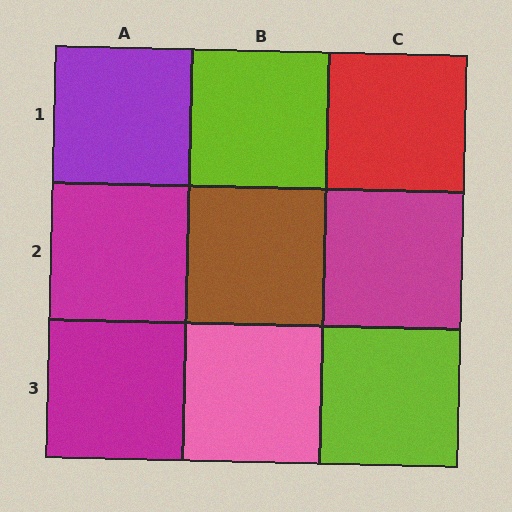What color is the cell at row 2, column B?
Brown.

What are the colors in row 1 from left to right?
Purple, lime, red.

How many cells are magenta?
3 cells are magenta.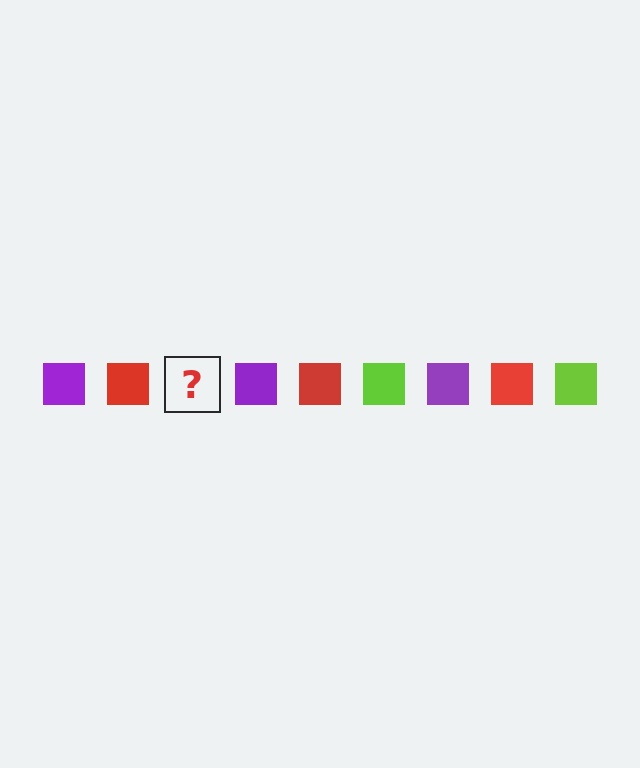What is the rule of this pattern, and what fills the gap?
The rule is that the pattern cycles through purple, red, lime squares. The gap should be filled with a lime square.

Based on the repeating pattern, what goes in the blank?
The blank should be a lime square.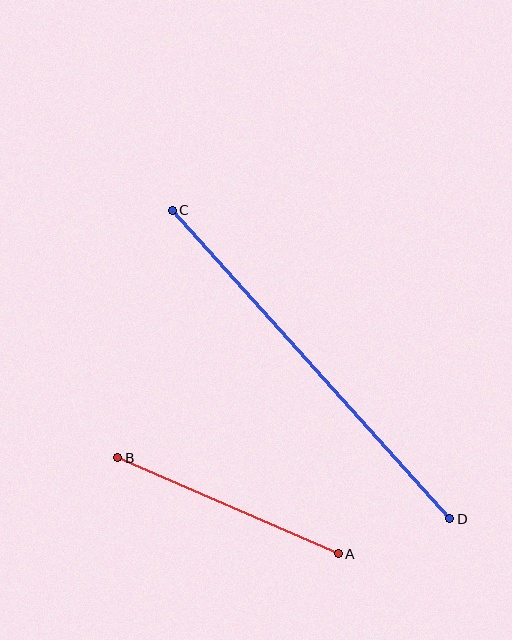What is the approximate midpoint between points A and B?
The midpoint is at approximately (228, 506) pixels.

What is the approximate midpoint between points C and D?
The midpoint is at approximately (311, 365) pixels.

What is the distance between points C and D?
The distance is approximately 415 pixels.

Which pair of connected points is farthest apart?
Points C and D are farthest apart.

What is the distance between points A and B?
The distance is approximately 241 pixels.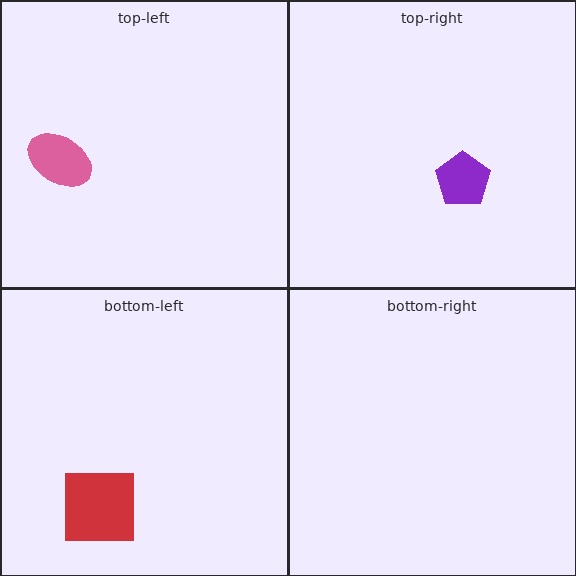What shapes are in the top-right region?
The purple pentagon.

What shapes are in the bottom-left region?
The red square.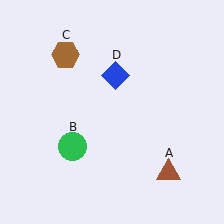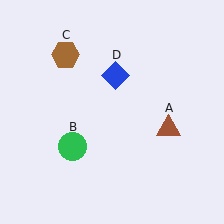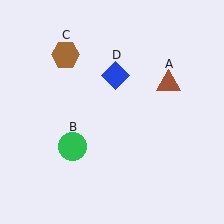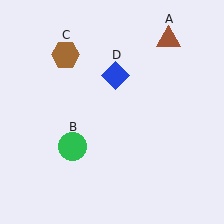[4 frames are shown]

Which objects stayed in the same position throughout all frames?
Green circle (object B) and brown hexagon (object C) and blue diamond (object D) remained stationary.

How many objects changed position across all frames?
1 object changed position: brown triangle (object A).